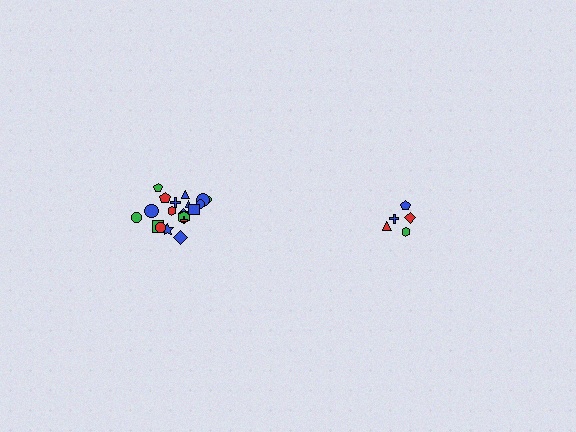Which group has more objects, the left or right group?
The left group.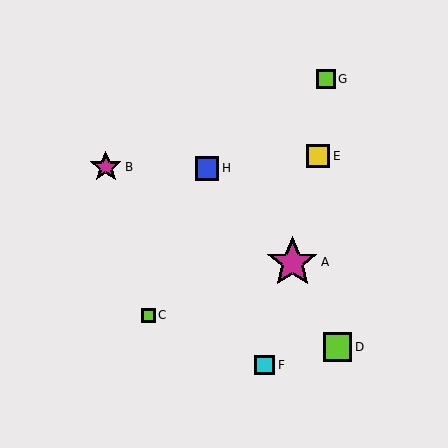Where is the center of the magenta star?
The center of the magenta star is at (106, 167).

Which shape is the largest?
The magenta star (labeled A) is the largest.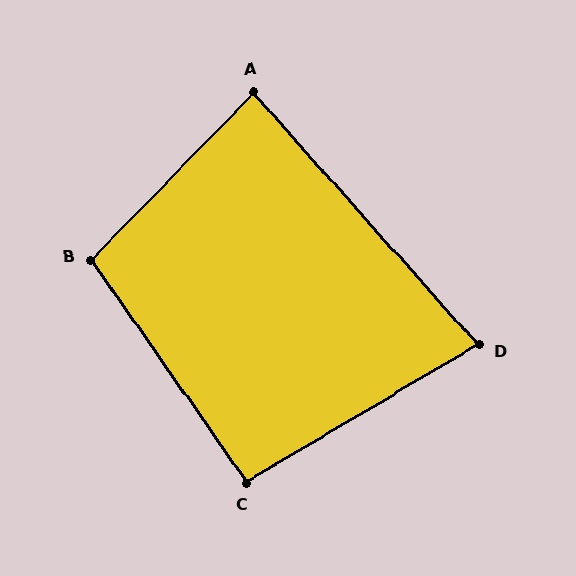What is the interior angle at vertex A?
Approximately 86 degrees (approximately right).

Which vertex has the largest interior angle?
B, at approximately 101 degrees.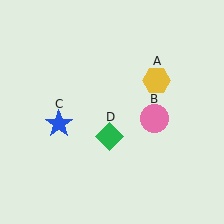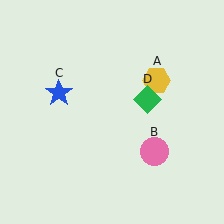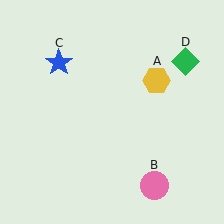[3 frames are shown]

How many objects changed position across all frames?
3 objects changed position: pink circle (object B), blue star (object C), green diamond (object D).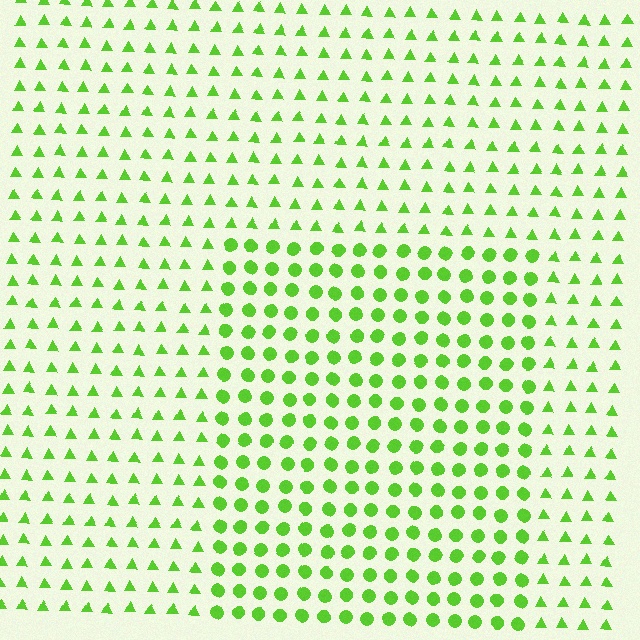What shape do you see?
I see a rectangle.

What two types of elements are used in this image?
The image uses circles inside the rectangle region and triangles outside it.